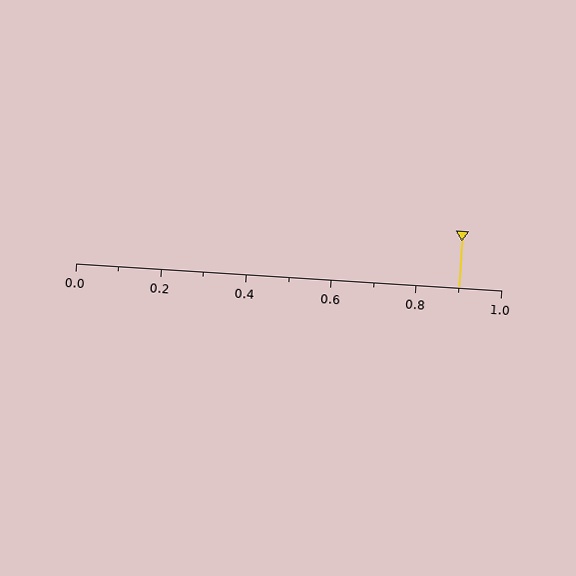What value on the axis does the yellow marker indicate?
The marker indicates approximately 0.9.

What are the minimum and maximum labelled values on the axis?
The axis runs from 0.0 to 1.0.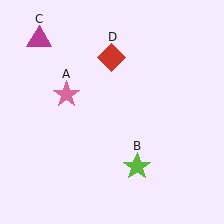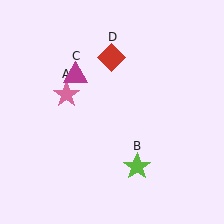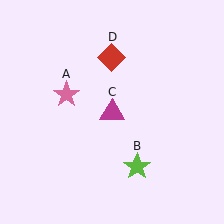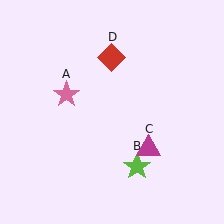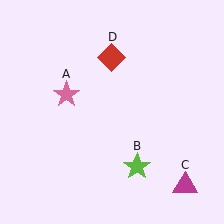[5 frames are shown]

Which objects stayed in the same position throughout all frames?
Pink star (object A) and lime star (object B) and red diamond (object D) remained stationary.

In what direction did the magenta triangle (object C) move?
The magenta triangle (object C) moved down and to the right.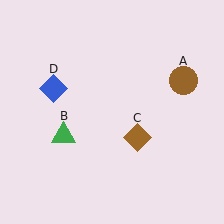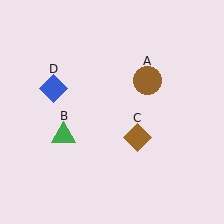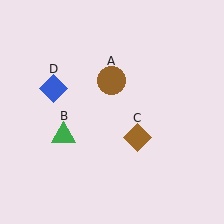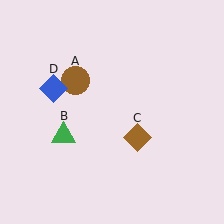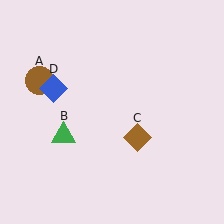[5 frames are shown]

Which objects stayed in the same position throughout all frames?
Green triangle (object B) and brown diamond (object C) and blue diamond (object D) remained stationary.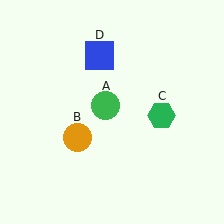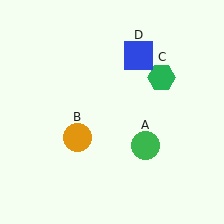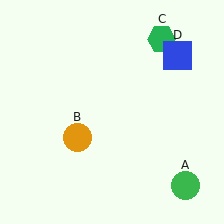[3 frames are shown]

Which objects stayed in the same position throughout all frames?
Orange circle (object B) remained stationary.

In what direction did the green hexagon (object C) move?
The green hexagon (object C) moved up.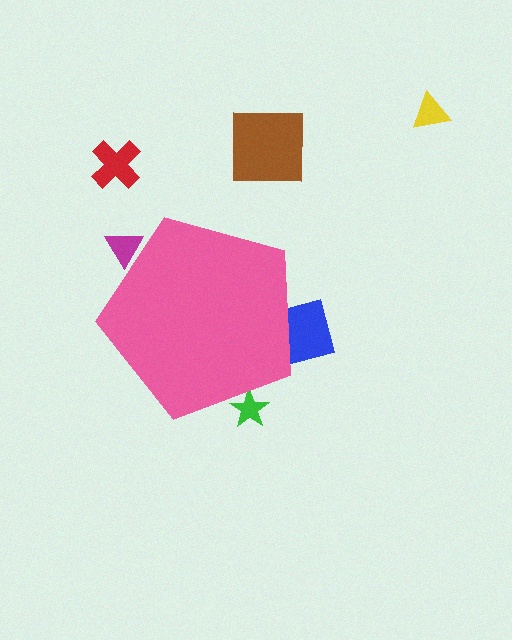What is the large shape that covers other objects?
A pink pentagon.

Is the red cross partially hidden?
No, the red cross is fully visible.